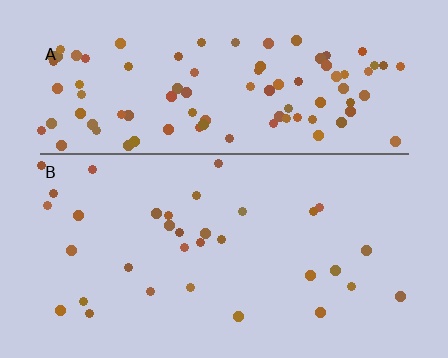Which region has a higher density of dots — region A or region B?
A (the top).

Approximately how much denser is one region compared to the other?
Approximately 3.1× — region A over region B.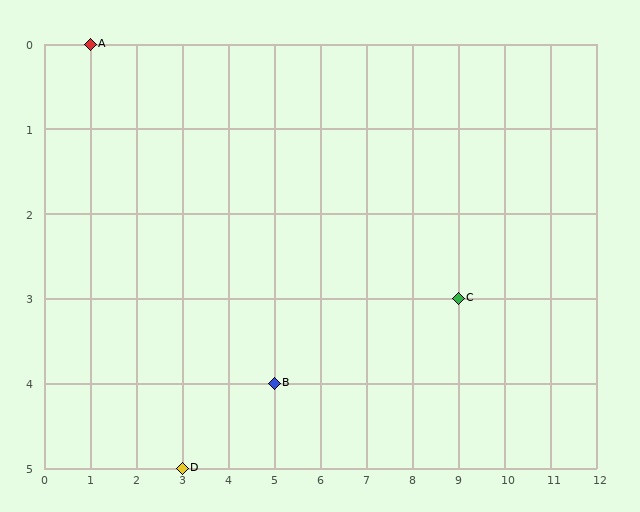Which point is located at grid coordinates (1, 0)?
Point A is at (1, 0).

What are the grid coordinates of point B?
Point B is at grid coordinates (5, 4).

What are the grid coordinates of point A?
Point A is at grid coordinates (1, 0).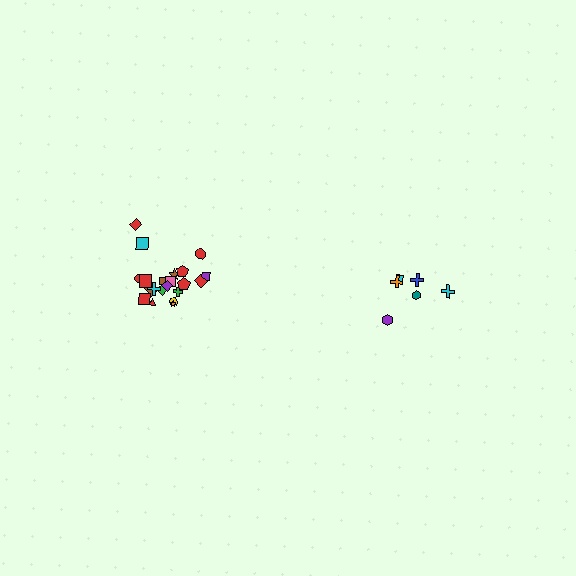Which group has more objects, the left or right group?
The left group.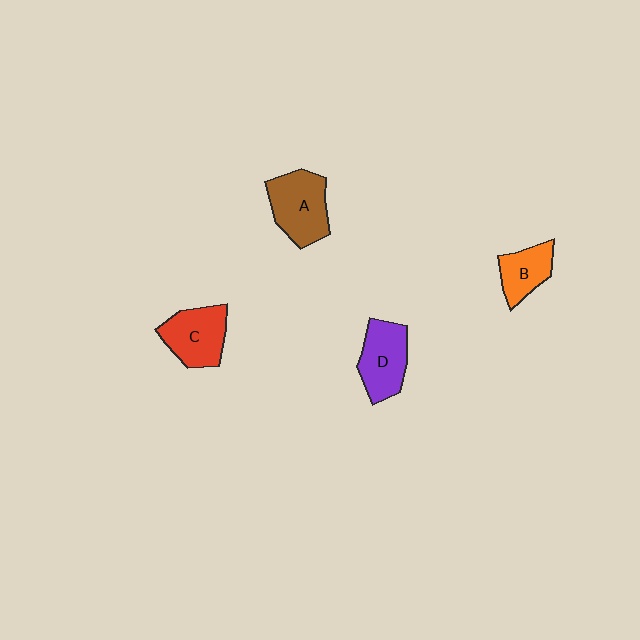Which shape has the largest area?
Shape A (brown).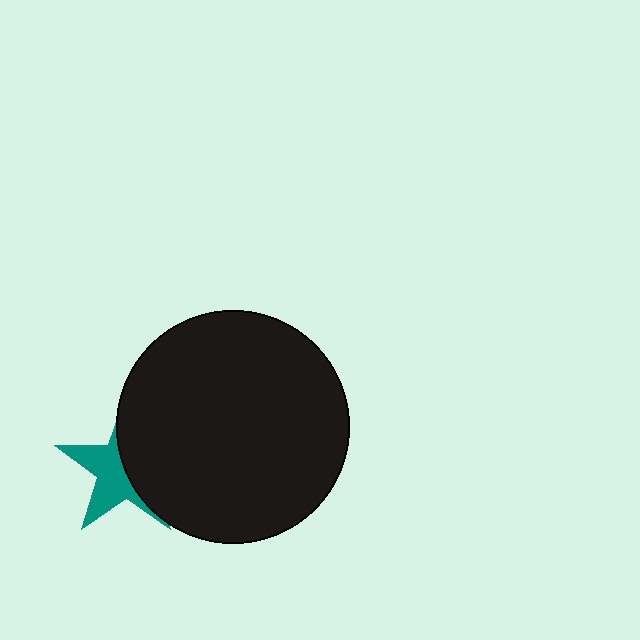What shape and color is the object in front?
The object in front is a black circle.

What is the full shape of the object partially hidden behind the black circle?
The partially hidden object is a teal star.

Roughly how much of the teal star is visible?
About half of it is visible (roughly 48%).